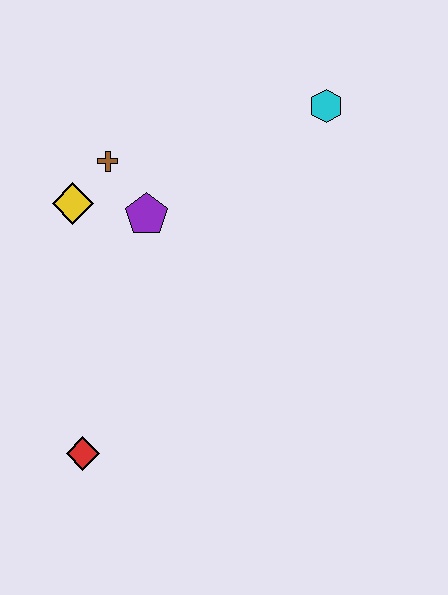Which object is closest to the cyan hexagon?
The purple pentagon is closest to the cyan hexagon.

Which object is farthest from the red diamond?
The cyan hexagon is farthest from the red diamond.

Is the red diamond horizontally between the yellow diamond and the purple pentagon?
Yes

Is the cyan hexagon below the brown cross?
No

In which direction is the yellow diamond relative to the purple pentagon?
The yellow diamond is to the left of the purple pentagon.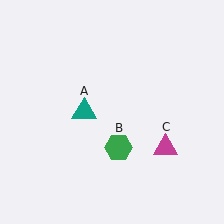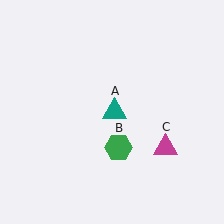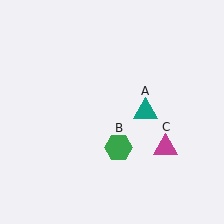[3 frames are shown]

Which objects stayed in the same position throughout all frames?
Green hexagon (object B) and magenta triangle (object C) remained stationary.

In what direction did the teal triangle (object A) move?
The teal triangle (object A) moved right.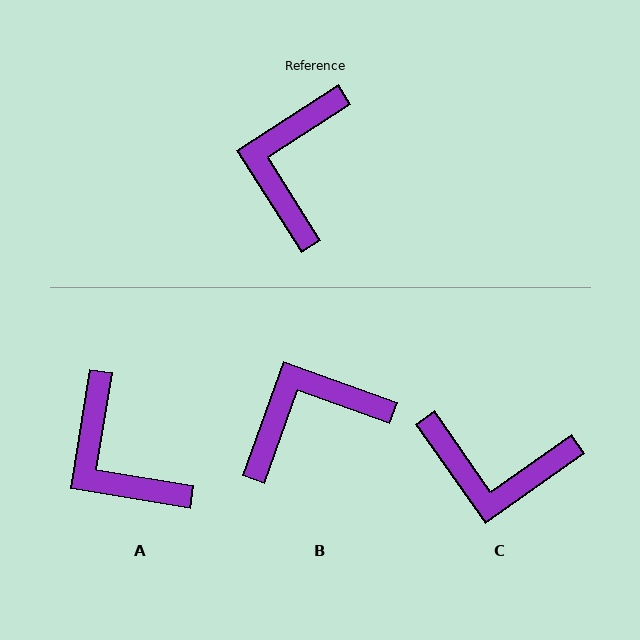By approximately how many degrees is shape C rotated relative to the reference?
Approximately 93 degrees counter-clockwise.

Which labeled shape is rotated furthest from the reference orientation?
C, about 93 degrees away.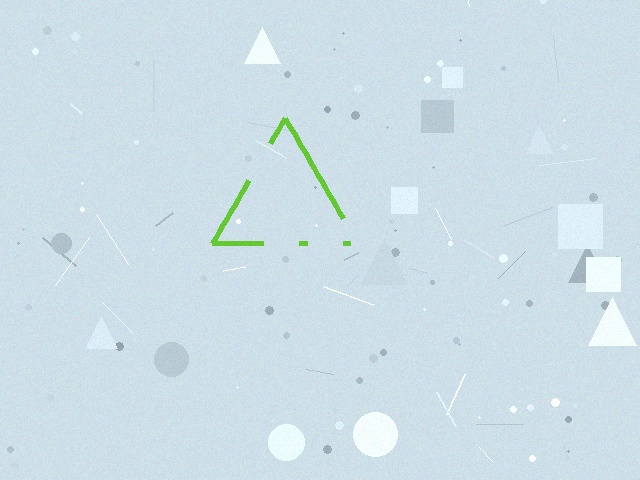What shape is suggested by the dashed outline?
The dashed outline suggests a triangle.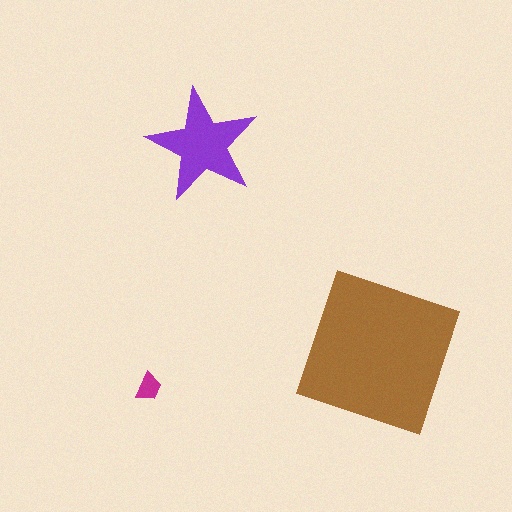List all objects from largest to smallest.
The brown square, the purple star, the magenta trapezoid.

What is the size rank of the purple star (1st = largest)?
2nd.